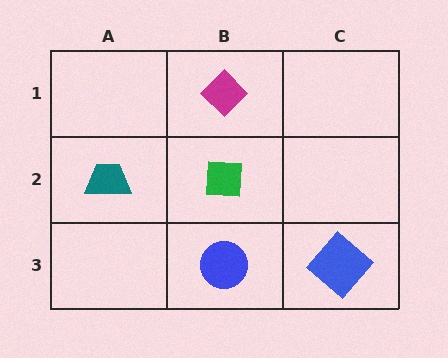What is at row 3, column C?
A blue diamond.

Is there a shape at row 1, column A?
No, that cell is empty.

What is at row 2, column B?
A green square.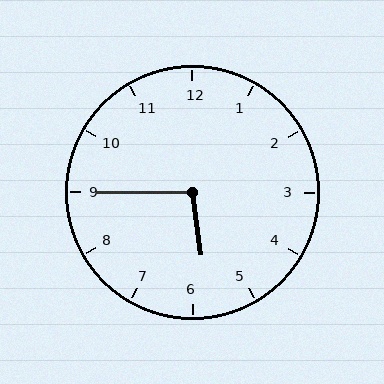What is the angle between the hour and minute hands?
Approximately 98 degrees.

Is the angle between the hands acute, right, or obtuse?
It is obtuse.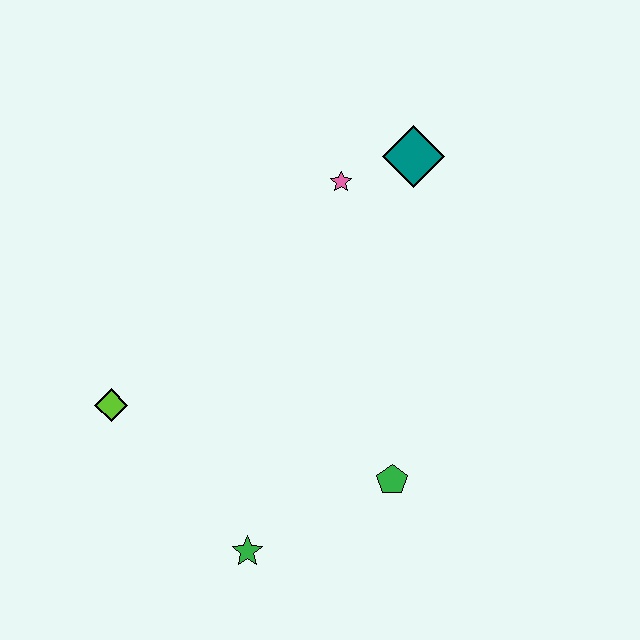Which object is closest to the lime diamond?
The green star is closest to the lime diamond.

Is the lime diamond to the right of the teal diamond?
No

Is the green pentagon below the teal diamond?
Yes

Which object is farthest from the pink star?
The green star is farthest from the pink star.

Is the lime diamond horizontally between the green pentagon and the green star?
No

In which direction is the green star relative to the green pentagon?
The green star is to the left of the green pentagon.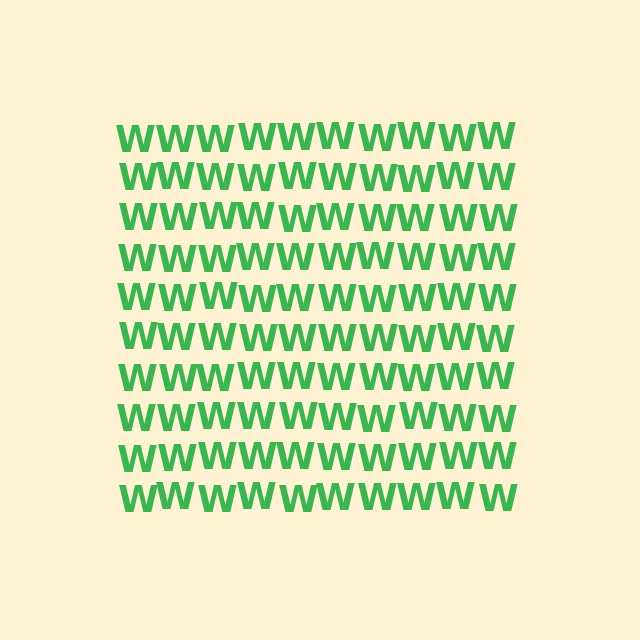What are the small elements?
The small elements are letter W's.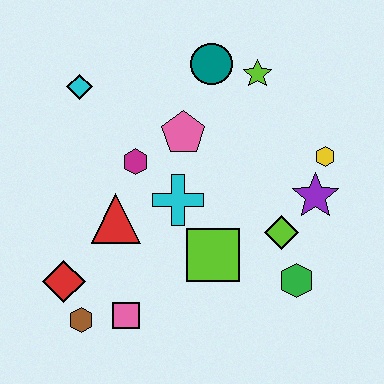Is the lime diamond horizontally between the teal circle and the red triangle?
No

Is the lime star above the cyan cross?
Yes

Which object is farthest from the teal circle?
The brown hexagon is farthest from the teal circle.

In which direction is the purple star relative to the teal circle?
The purple star is below the teal circle.